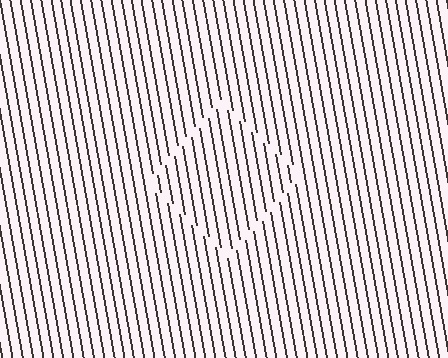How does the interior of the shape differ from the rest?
The interior of the shape contains the same grating, shifted by half a period — the contour is defined by the phase discontinuity where line-ends from the inner and outer gratings abut.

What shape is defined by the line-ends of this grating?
An illusory square. The interior of the shape contains the same grating, shifted by half a period — the contour is defined by the phase discontinuity where line-ends from the inner and outer gratings abut.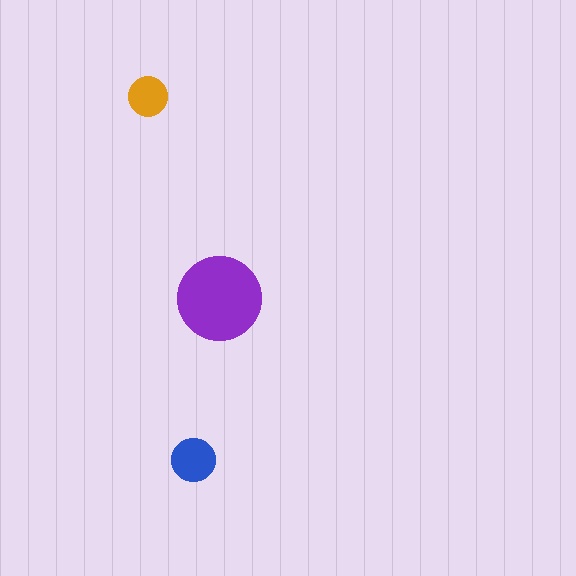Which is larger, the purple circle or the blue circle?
The purple one.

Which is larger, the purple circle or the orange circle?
The purple one.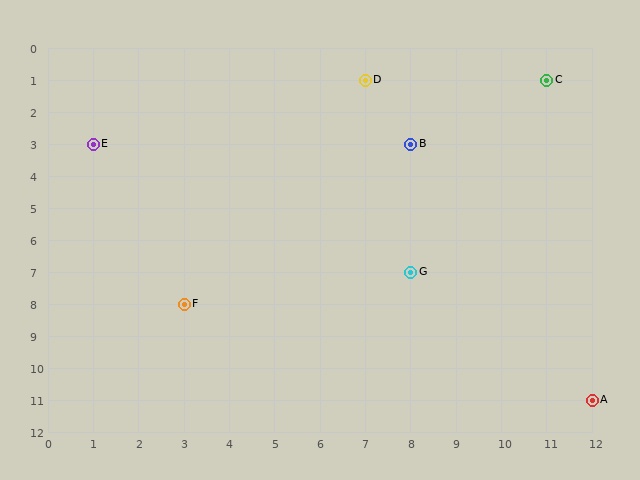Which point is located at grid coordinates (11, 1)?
Point C is at (11, 1).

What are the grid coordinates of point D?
Point D is at grid coordinates (7, 1).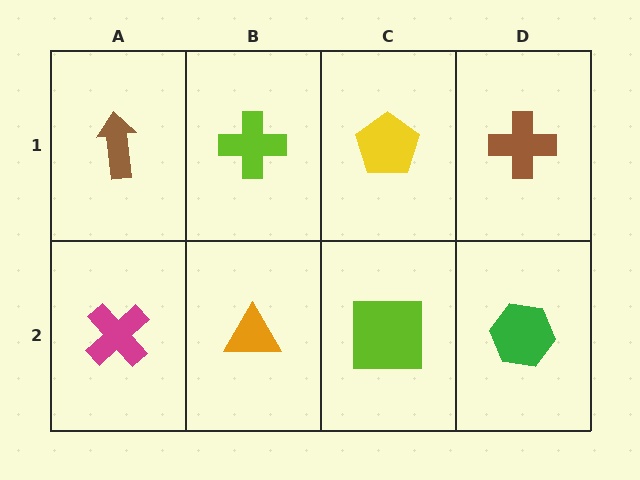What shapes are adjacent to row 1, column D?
A green hexagon (row 2, column D), a yellow pentagon (row 1, column C).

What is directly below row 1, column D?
A green hexagon.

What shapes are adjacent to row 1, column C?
A lime square (row 2, column C), a lime cross (row 1, column B), a brown cross (row 1, column D).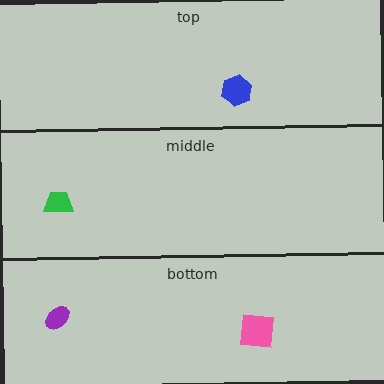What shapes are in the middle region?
The green trapezoid.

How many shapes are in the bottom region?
2.